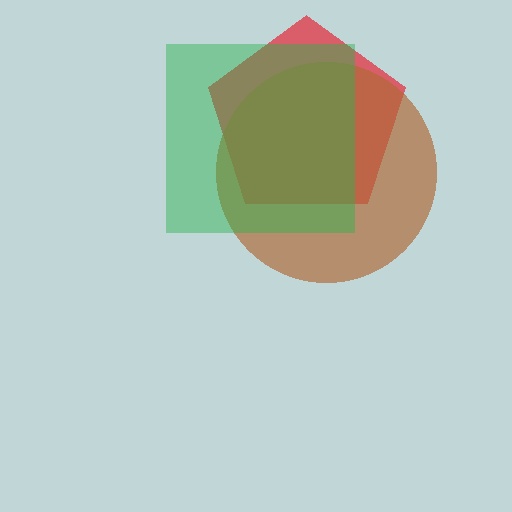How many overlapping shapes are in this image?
There are 3 overlapping shapes in the image.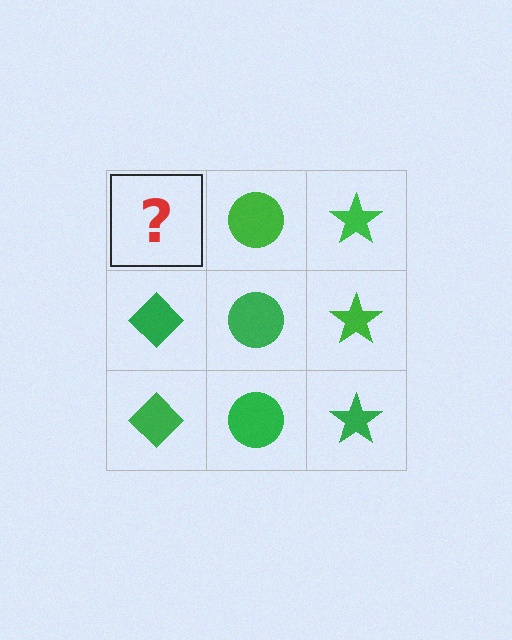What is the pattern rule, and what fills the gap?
The rule is that each column has a consistent shape. The gap should be filled with a green diamond.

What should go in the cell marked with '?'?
The missing cell should contain a green diamond.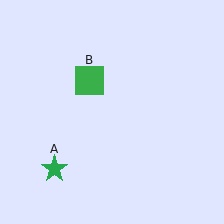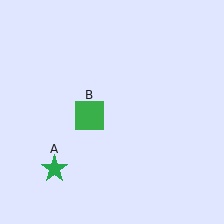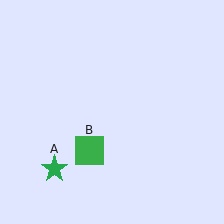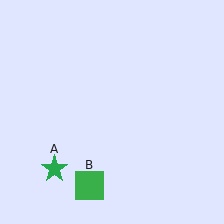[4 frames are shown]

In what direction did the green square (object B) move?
The green square (object B) moved down.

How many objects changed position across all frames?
1 object changed position: green square (object B).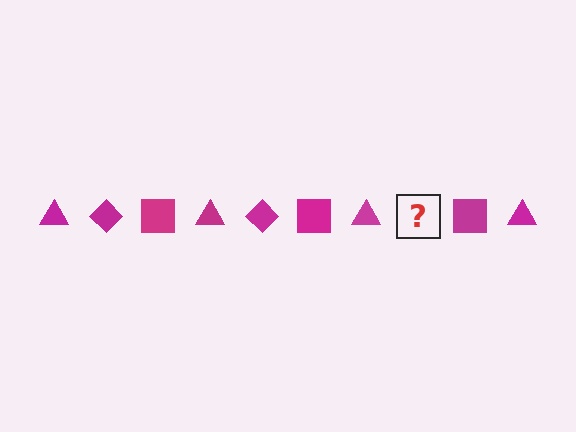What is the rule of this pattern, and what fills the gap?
The rule is that the pattern cycles through triangle, diamond, square shapes in magenta. The gap should be filled with a magenta diamond.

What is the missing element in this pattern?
The missing element is a magenta diamond.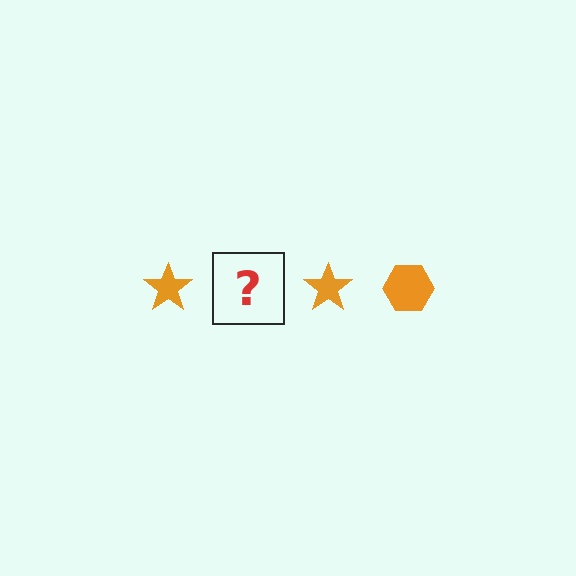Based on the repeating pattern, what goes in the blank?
The blank should be an orange hexagon.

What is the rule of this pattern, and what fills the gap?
The rule is that the pattern cycles through star, hexagon shapes in orange. The gap should be filled with an orange hexagon.